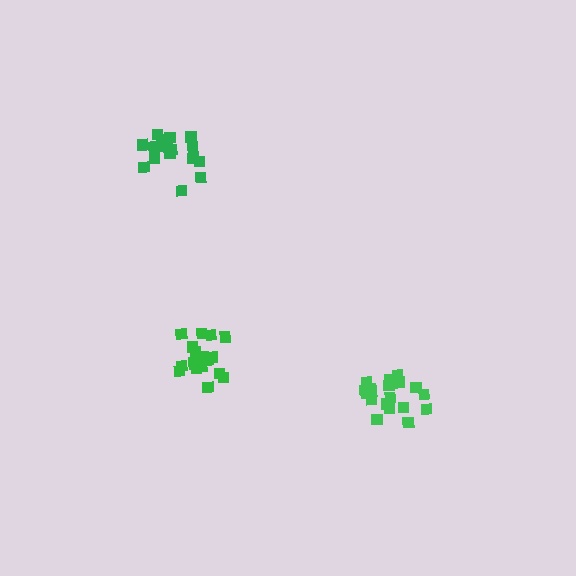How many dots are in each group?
Group 1: 19 dots, Group 2: 18 dots, Group 3: 19 dots (56 total).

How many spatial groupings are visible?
There are 3 spatial groupings.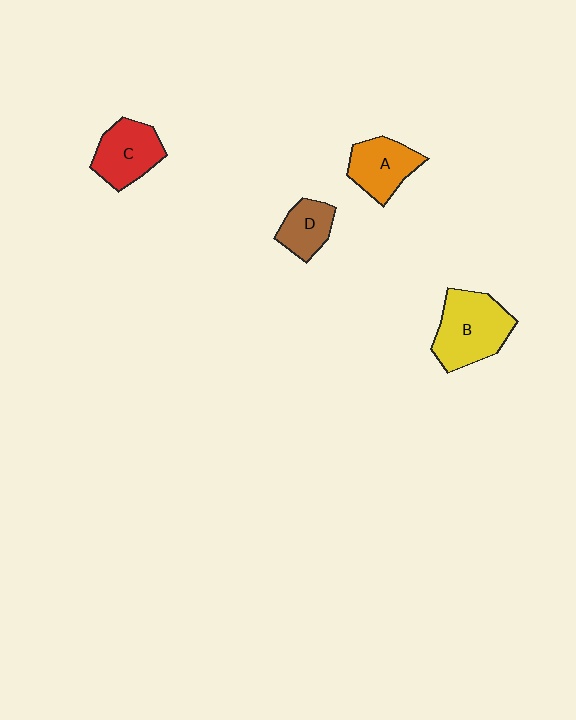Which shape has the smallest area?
Shape D (brown).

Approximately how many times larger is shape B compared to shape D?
Approximately 1.9 times.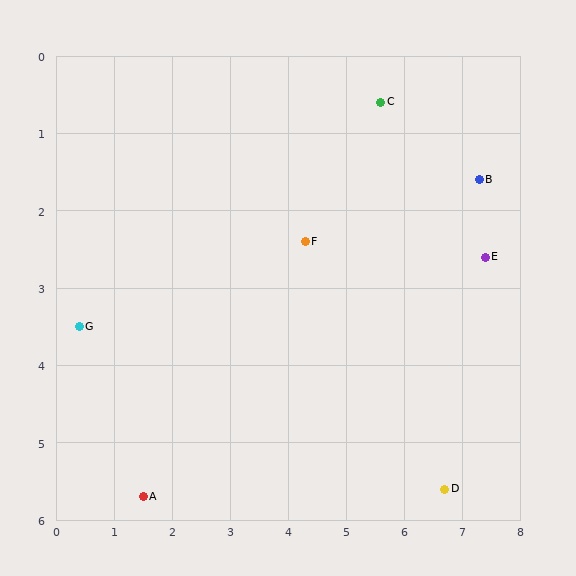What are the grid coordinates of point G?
Point G is at approximately (0.4, 3.5).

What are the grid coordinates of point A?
Point A is at approximately (1.5, 5.7).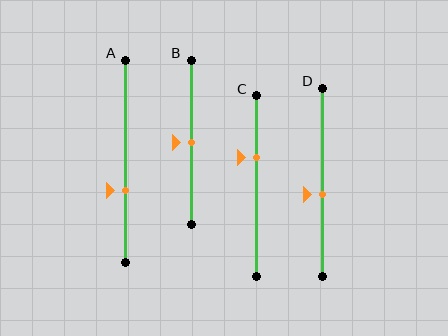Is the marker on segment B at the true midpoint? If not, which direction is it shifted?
Yes, the marker on segment B is at the true midpoint.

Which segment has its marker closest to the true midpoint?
Segment B has its marker closest to the true midpoint.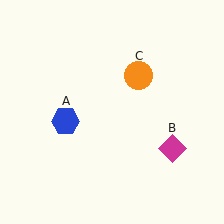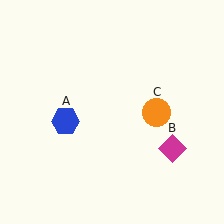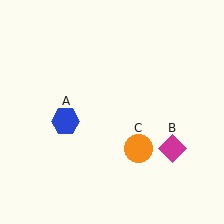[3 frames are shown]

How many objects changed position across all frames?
1 object changed position: orange circle (object C).